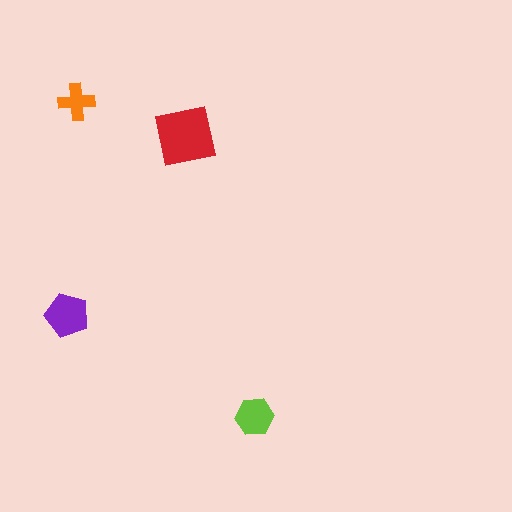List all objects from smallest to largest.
The orange cross, the lime hexagon, the purple pentagon, the red square.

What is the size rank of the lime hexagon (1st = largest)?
3rd.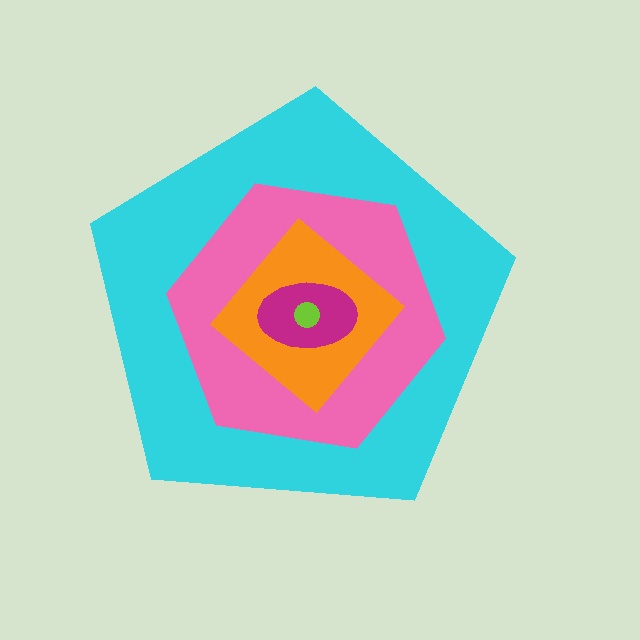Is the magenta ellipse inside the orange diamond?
Yes.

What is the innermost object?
The lime circle.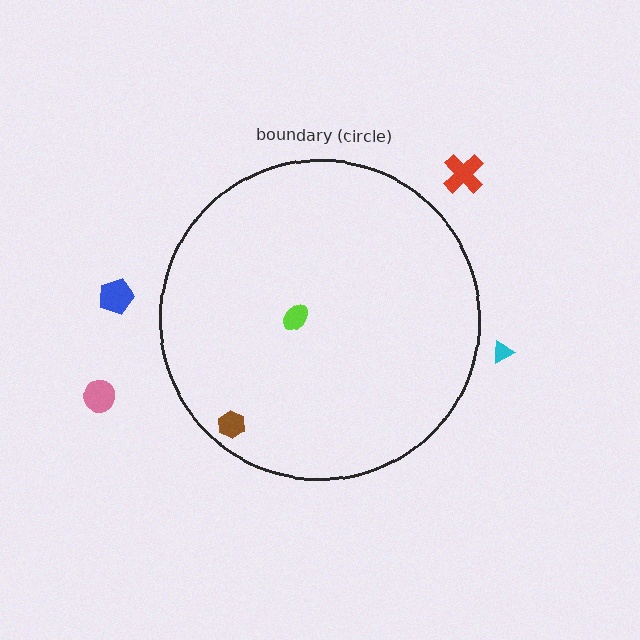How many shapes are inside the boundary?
2 inside, 4 outside.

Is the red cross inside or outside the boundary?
Outside.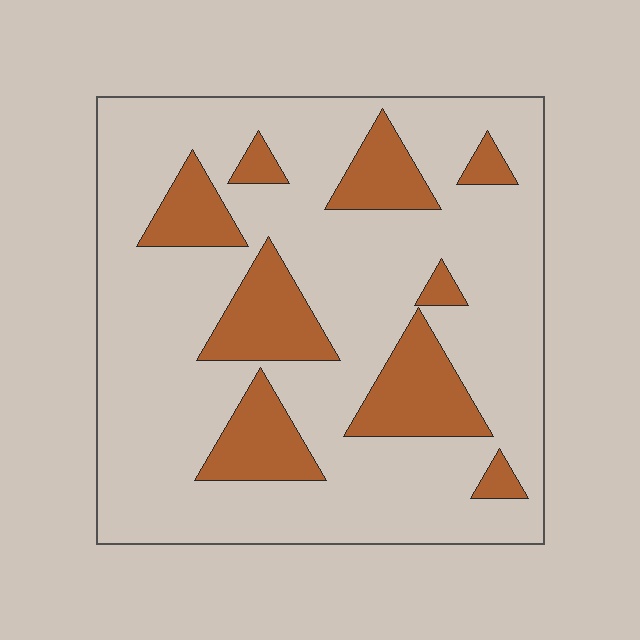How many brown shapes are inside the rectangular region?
9.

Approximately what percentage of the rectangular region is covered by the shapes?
Approximately 20%.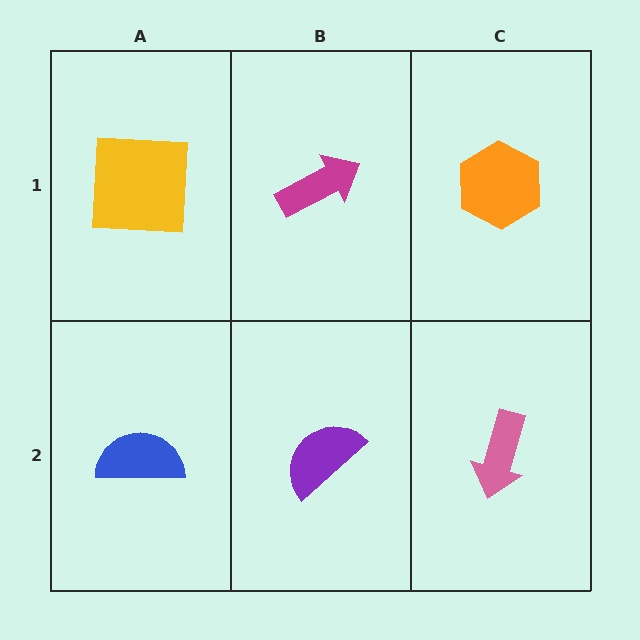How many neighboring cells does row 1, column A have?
2.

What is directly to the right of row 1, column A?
A magenta arrow.